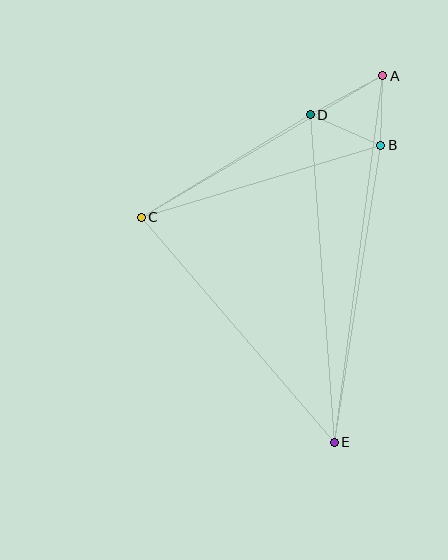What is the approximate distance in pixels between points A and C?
The distance between A and C is approximately 280 pixels.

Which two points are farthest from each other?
Points A and E are farthest from each other.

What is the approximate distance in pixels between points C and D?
The distance between C and D is approximately 198 pixels.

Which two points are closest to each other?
Points A and B are closest to each other.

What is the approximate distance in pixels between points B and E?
The distance between B and E is approximately 301 pixels.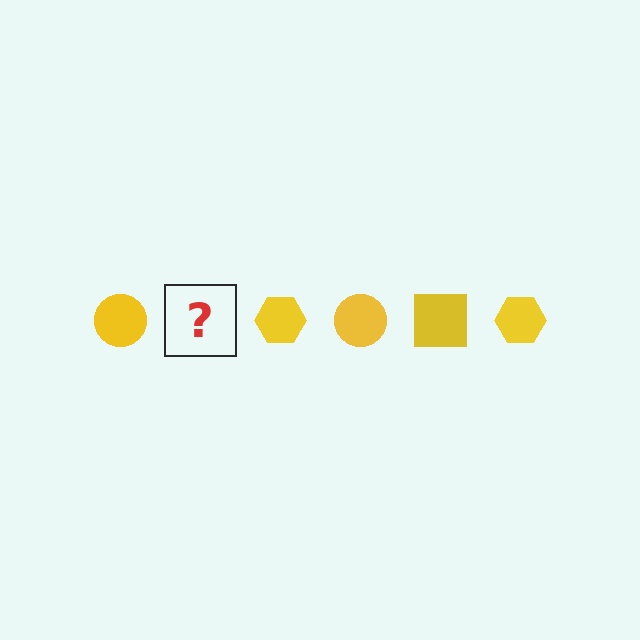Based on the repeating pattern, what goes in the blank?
The blank should be a yellow square.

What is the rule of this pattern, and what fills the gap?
The rule is that the pattern cycles through circle, square, hexagon shapes in yellow. The gap should be filled with a yellow square.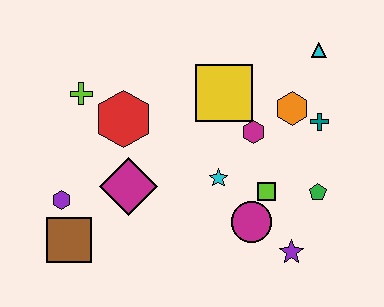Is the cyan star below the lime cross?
Yes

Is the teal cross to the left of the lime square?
No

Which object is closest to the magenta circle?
The lime square is closest to the magenta circle.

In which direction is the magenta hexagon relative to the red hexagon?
The magenta hexagon is to the right of the red hexagon.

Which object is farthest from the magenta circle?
The lime cross is farthest from the magenta circle.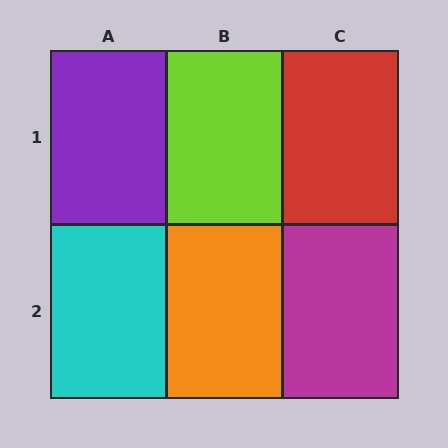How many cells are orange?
1 cell is orange.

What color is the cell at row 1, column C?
Red.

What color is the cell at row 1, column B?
Lime.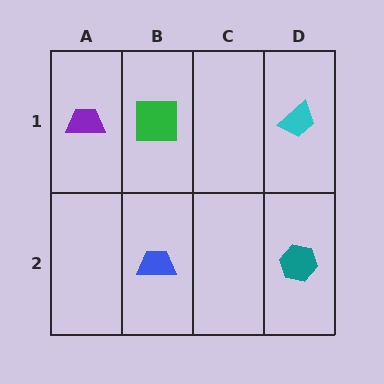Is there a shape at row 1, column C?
No, that cell is empty.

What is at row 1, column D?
A cyan trapezoid.